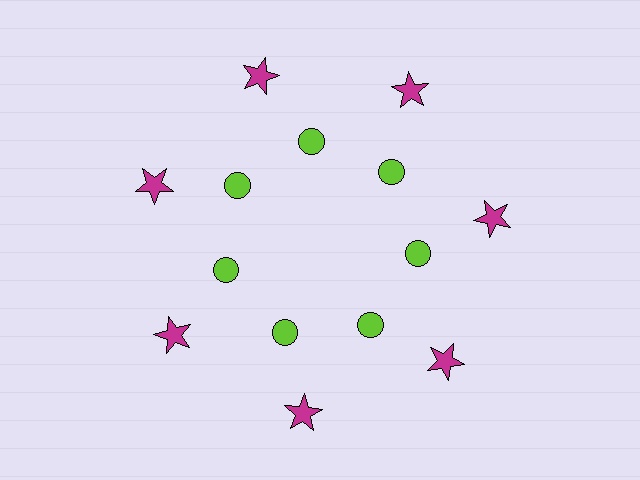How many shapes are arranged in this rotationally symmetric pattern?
There are 14 shapes, arranged in 7 groups of 2.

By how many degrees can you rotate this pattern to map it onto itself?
The pattern maps onto itself every 51 degrees of rotation.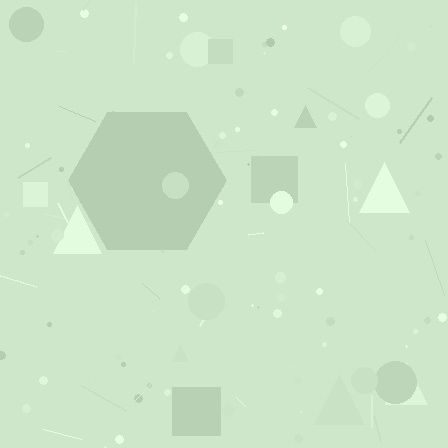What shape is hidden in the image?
A hexagon is hidden in the image.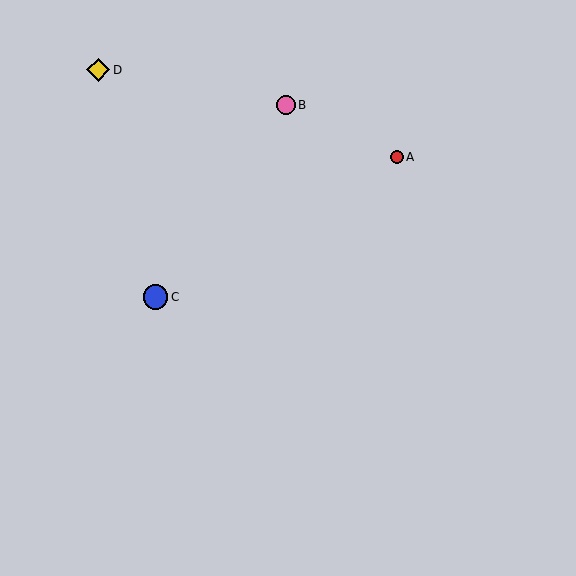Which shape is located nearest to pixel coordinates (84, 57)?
The yellow diamond (labeled D) at (98, 70) is nearest to that location.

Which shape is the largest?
The blue circle (labeled C) is the largest.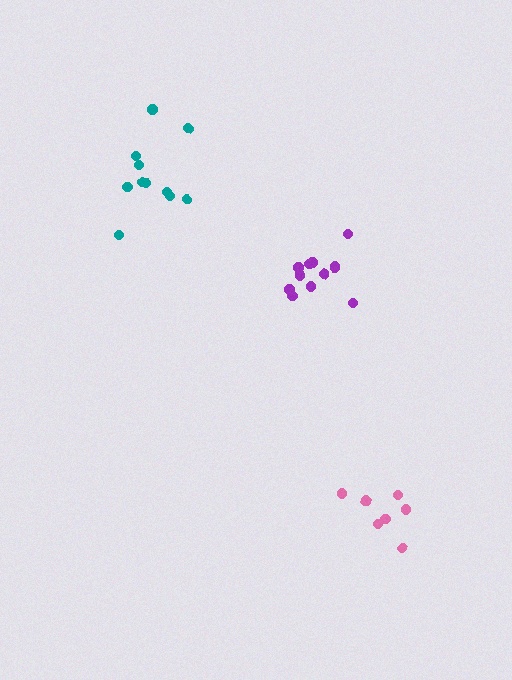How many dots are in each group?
Group 1: 11 dots, Group 2: 7 dots, Group 3: 12 dots (30 total).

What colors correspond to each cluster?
The clusters are colored: teal, pink, purple.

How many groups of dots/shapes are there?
There are 3 groups.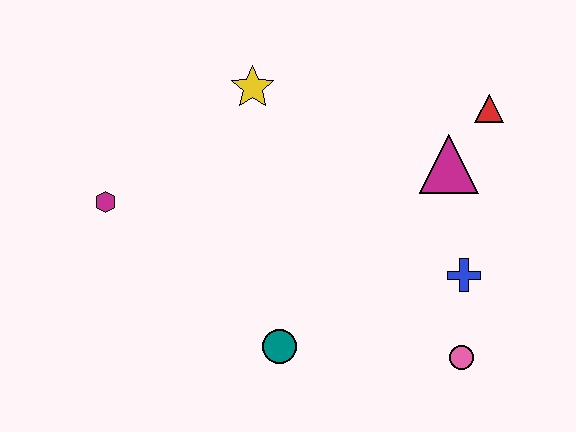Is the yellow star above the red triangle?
Yes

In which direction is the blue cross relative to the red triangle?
The blue cross is below the red triangle.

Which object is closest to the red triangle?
The magenta triangle is closest to the red triangle.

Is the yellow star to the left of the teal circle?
Yes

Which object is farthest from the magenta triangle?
The magenta hexagon is farthest from the magenta triangle.